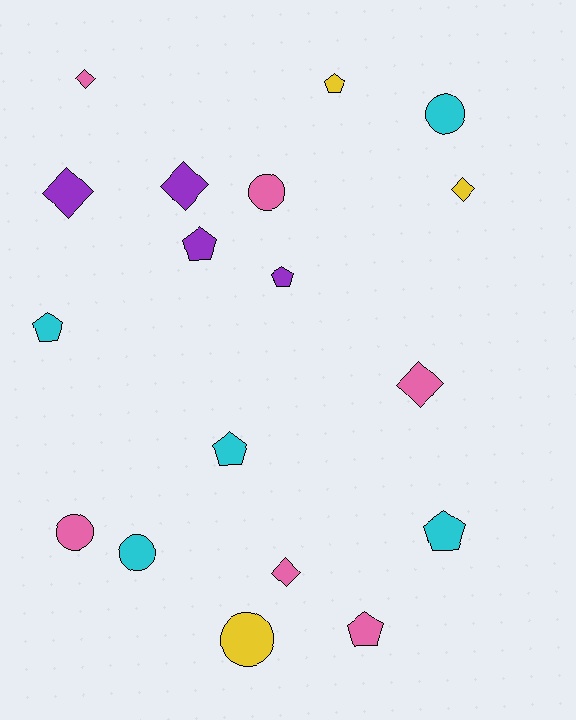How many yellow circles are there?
There is 1 yellow circle.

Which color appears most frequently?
Pink, with 6 objects.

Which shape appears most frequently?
Pentagon, with 7 objects.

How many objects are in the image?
There are 18 objects.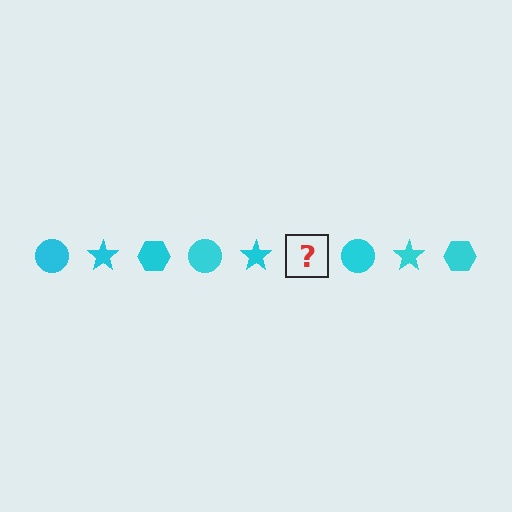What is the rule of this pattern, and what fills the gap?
The rule is that the pattern cycles through circle, star, hexagon shapes in cyan. The gap should be filled with a cyan hexagon.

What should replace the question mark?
The question mark should be replaced with a cyan hexagon.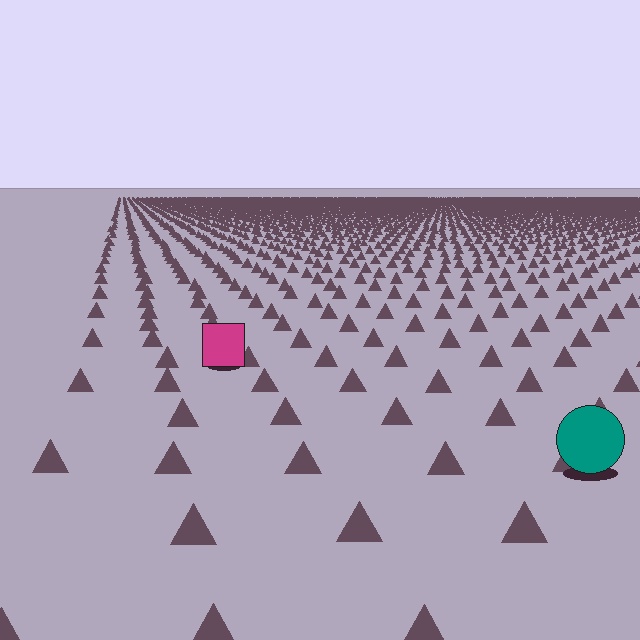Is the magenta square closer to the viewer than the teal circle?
No. The teal circle is closer — you can tell from the texture gradient: the ground texture is coarser near it.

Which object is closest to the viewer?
The teal circle is closest. The texture marks near it are larger and more spread out.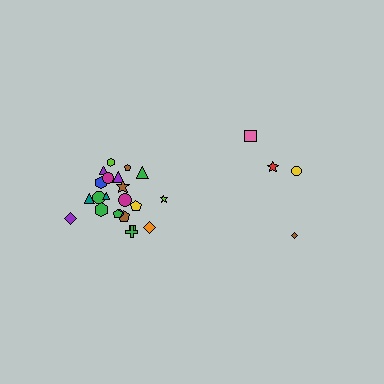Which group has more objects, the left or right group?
The left group.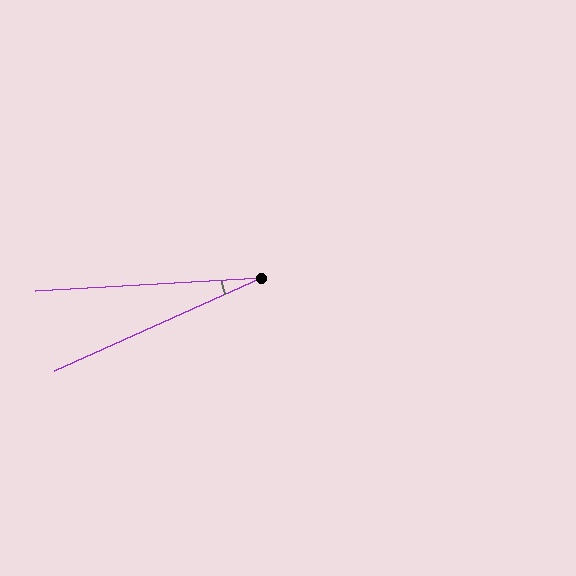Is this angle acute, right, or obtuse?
It is acute.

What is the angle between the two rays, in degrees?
Approximately 21 degrees.